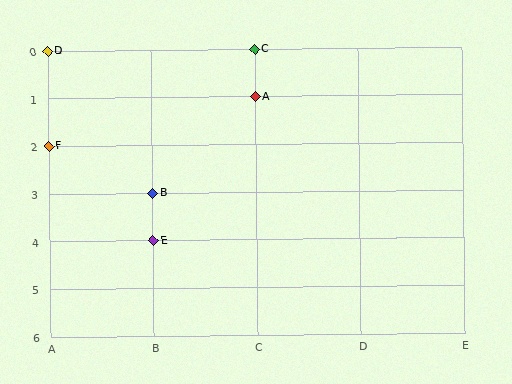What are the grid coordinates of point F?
Point F is at grid coordinates (A, 2).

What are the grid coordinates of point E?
Point E is at grid coordinates (B, 4).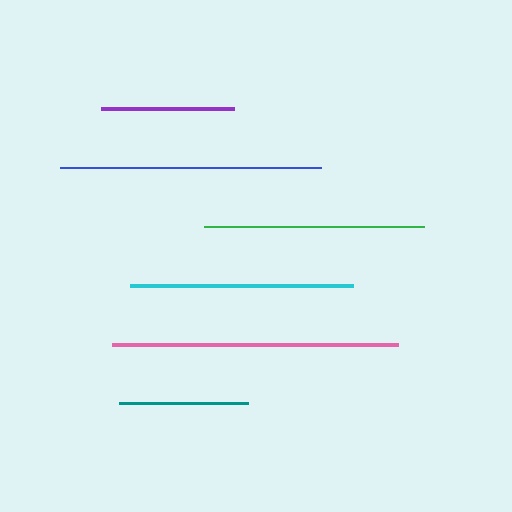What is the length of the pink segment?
The pink segment is approximately 286 pixels long.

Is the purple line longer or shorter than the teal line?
The purple line is longer than the teal line.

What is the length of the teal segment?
The teal segment is approximately 128 pixels long.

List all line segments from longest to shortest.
From longest to shortest: pink, blue, cyan, green, purple, teal.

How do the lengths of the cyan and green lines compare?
The cyan and green lines are approximately the same length.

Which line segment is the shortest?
The teal line is the shortest at approximately 128 pixels.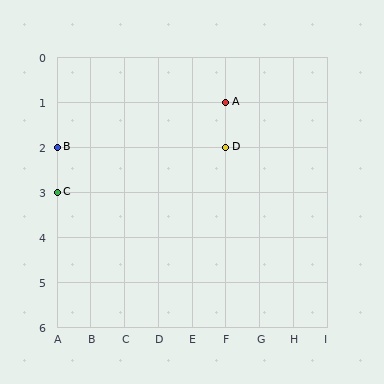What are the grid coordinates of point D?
Point D is at grid coordinates (F, 2).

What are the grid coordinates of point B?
Point B is at grid coordinates (A, 2).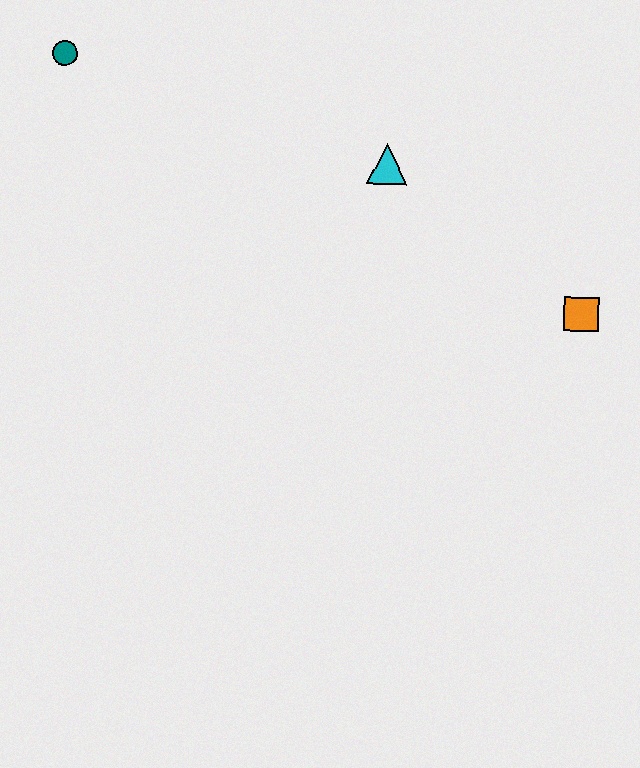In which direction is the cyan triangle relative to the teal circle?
The cyan triangle is to the right of the teal circle.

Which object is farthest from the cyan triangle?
The teal circle is farthest from the cyan triangle.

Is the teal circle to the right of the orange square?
No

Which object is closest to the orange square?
The cyan triangle is closest to the orange square.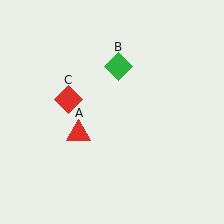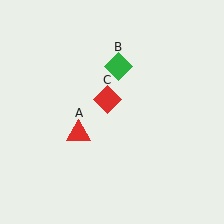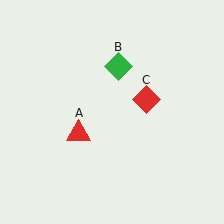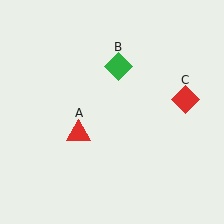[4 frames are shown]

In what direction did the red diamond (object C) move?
The red diamond (object C) moved right.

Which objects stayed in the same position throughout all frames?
Red triangle (object A) and green diamond (object B) remained stationary.